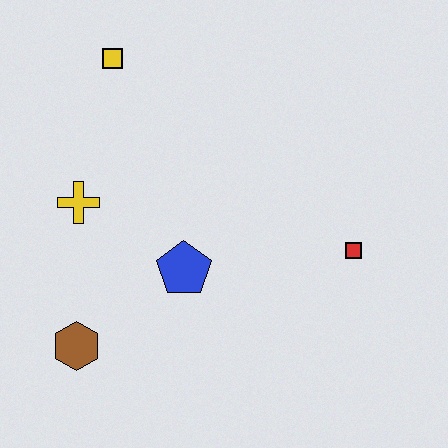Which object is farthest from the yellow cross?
The red square is farthest from the yellow cross.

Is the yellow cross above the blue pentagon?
Yes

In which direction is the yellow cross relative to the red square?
The yellow cross is to the left of the red square.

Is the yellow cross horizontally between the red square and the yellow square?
No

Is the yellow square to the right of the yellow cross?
Yes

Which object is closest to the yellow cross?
The blue pentagon is closest to the yellow cross.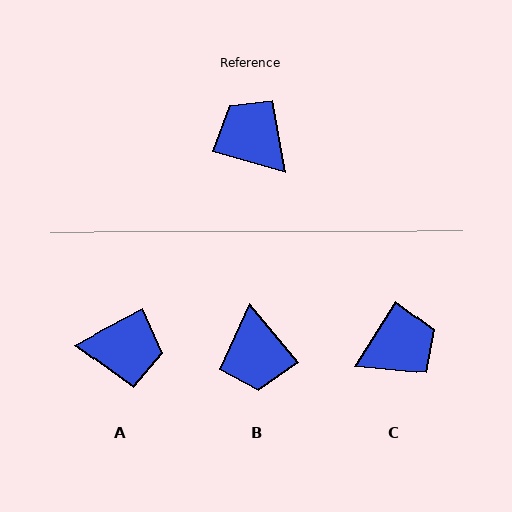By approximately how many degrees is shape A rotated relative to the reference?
Approximately 137 degrees clockwise.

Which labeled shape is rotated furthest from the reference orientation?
B, about 145 degrees away.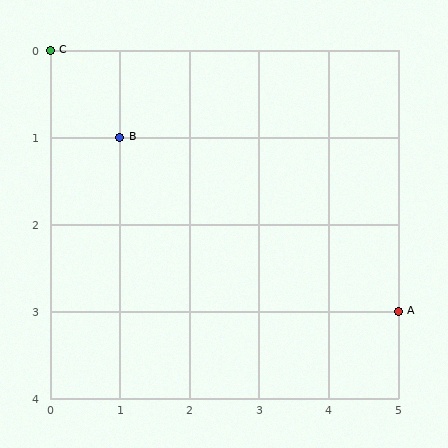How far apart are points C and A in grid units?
Points C and A are 5 columns and 3 rows apart (about 5.8 grid units diagonally).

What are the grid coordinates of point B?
Point B is at grid coordinates (1, 1).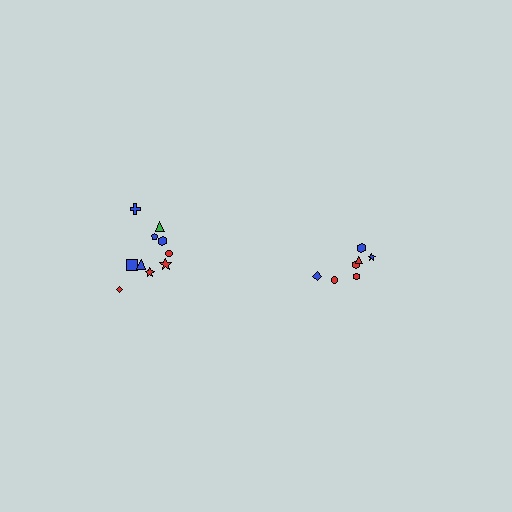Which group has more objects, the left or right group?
The left group.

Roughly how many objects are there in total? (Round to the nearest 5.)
Roughly 15 objects in total.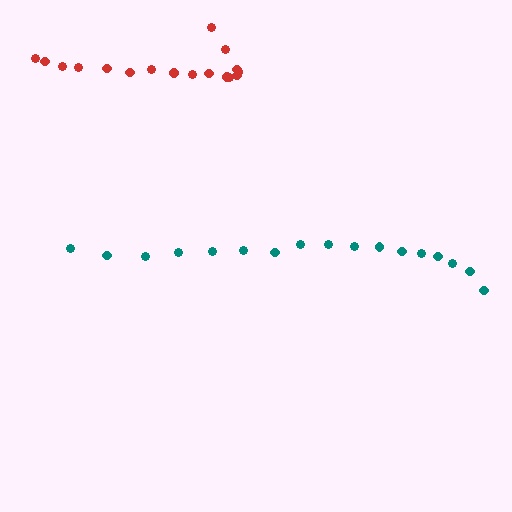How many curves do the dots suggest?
There are 2 distinct paths.